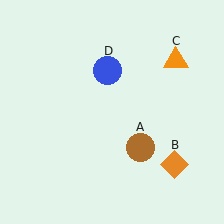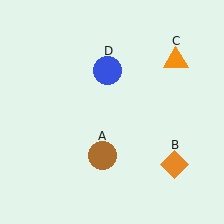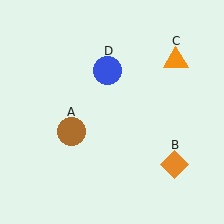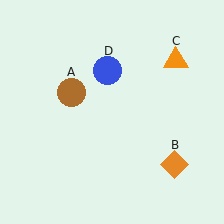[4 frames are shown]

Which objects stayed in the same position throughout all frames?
Orange diamond (object B) and orange triangle (object C) and blue circle (object D) remained stationary.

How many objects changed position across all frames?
1 object changed position: brown circle (object A).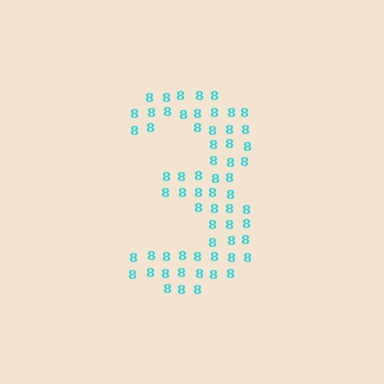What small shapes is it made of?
It is made of small digit 8's.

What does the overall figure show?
The overall figure shows the digit 3.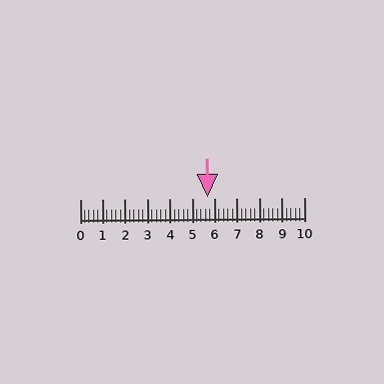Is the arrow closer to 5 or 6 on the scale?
The arrow is closer to 6.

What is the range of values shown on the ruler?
The ruler shows values from 0 to 10.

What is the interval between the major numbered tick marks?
The major tick marks are spaced 1 units apart.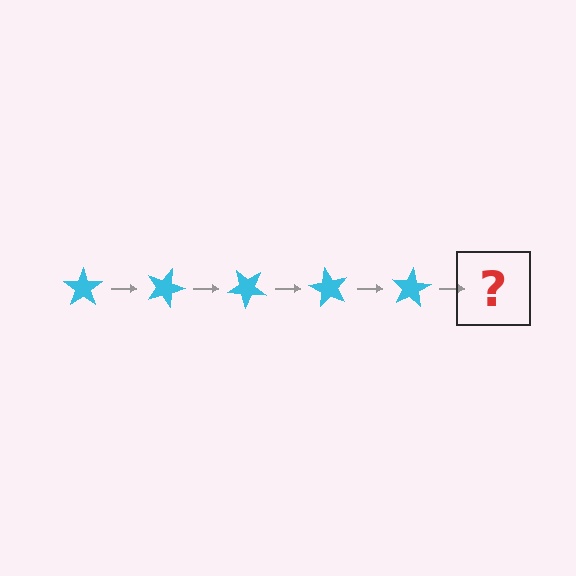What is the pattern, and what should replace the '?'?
The pattern is that the star rotates 20 degrees each step. The '?' should be a cyan star rotated 100 degrees.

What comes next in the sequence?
The next element should be a cyan star rotated 100 degrees.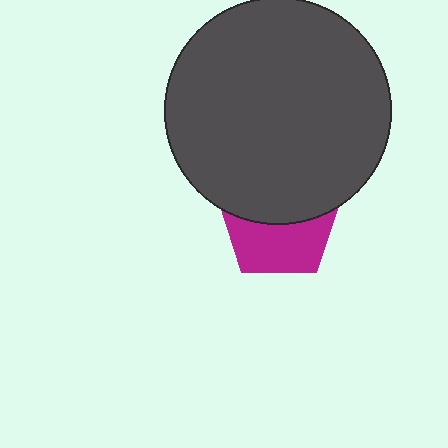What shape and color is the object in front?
The object in front is a dark gray circle.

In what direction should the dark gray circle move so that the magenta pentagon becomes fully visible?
The dark gray circle should move up. That is the shortest direction to clear the overlap and leave the magenta pentagon fully visible.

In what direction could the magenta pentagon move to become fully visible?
The magenta pentagon could move down. That would shift it out from behind the dark gray circle entirely.